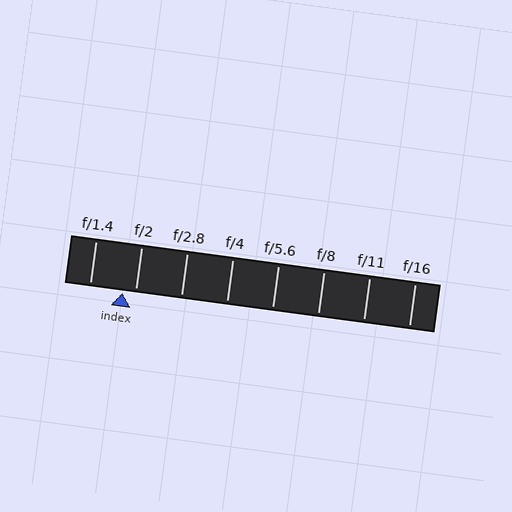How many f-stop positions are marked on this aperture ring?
There are 8 f-stop positions marked.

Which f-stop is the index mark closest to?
The index mark is closest to f/2.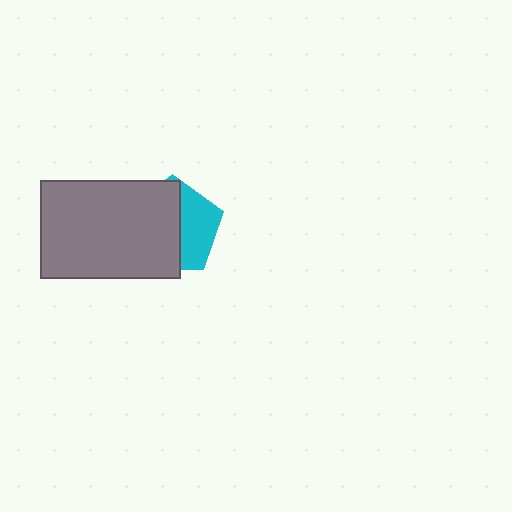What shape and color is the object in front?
The object in front is a gray rectangle.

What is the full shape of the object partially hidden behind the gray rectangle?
The partially hidden object is a cyan pentagon.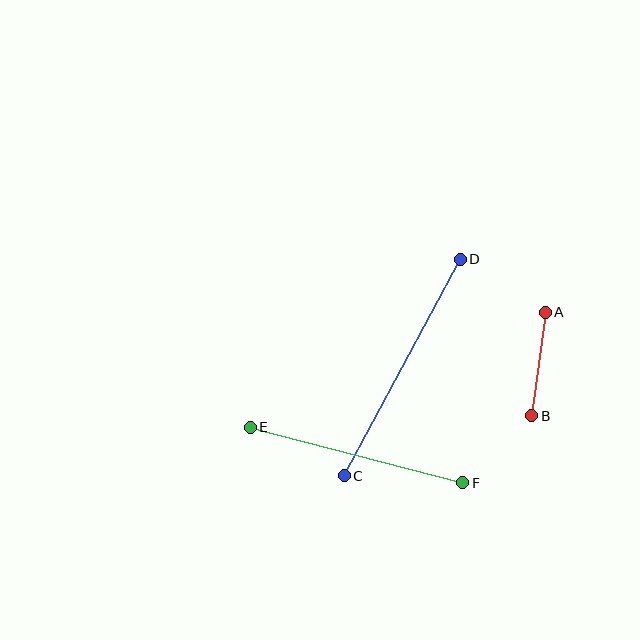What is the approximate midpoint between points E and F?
The midpoint is at approximately (356, 455) pixels.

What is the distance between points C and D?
The distance is approximately 246 pixels.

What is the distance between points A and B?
The distance is approximately 105 pixels.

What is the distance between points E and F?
The distance is approximately 220 pixels.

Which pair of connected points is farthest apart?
Points C and D are farthest apart.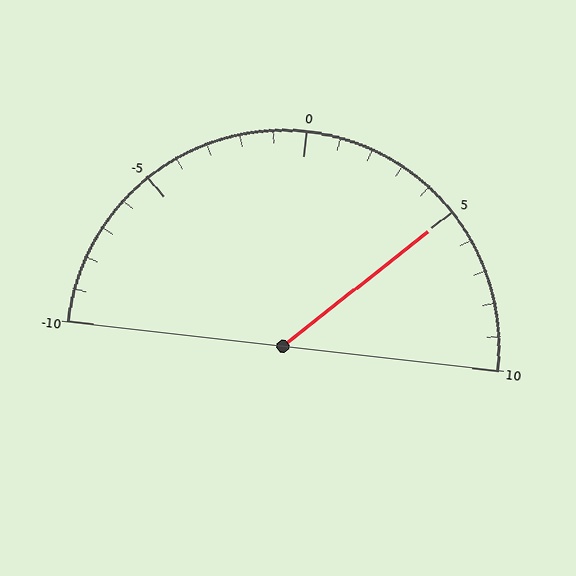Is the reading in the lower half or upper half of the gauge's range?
The reading is in the upper half of the range (-10 to 10).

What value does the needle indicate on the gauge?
The needle indicates approximately 5.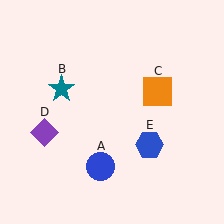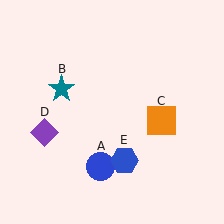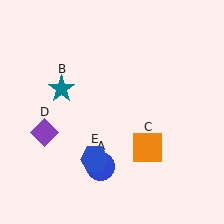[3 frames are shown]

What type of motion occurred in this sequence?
The orange square (object C), blue hexagon (object E) rotated clockwise around the center of the scene.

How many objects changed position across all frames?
2 objects changed position: orange square (object C), blue hexagon (object E).